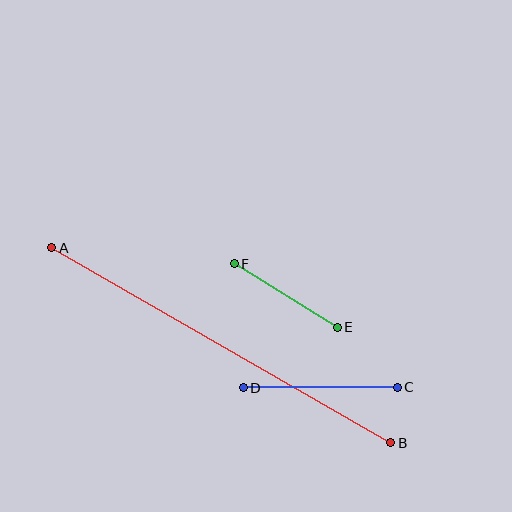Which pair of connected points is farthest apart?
Points A and B are farthest apart.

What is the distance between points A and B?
The distance is approximately 391 pixels.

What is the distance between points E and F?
The distance is approximately 121 pixels.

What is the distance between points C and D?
The distance is approximately 154 pixels.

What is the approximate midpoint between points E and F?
The midpoint is at approximately (286, 295) pixels.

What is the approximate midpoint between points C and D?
The midpoint is at approximately (320, 388) pixels.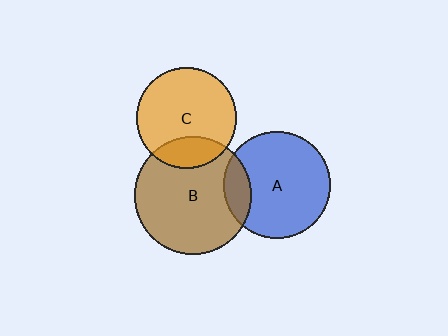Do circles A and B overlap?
Yes.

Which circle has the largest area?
Circle B (brown).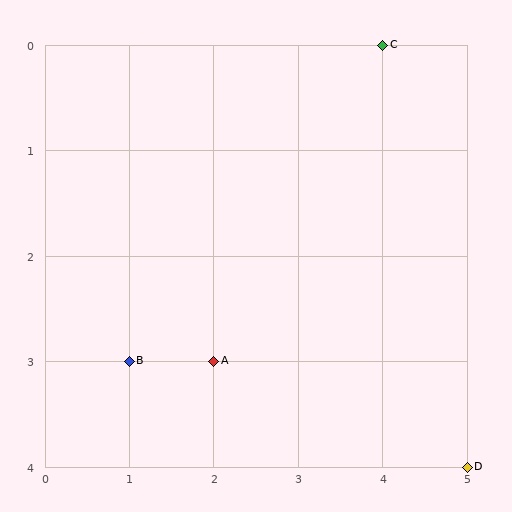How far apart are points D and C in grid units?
Points D and C are 1 column and 4 rows apart (about 4.1 grid units diagonally).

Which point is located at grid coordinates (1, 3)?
Point B is at (1, 3).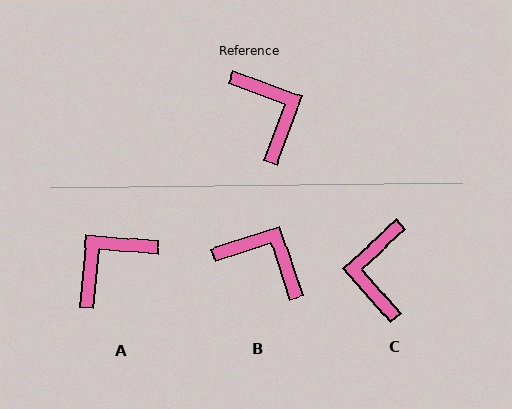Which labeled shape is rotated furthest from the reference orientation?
C, about 152 degrees away.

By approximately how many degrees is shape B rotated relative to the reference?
Approximately 39 degrees counter-clockwise.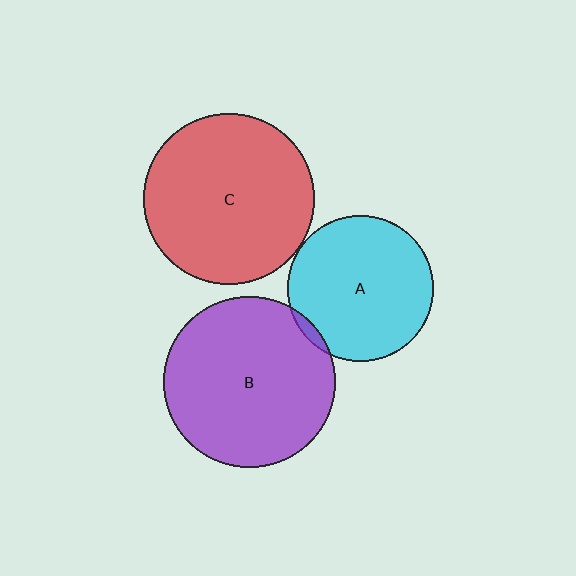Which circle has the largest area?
Circle B (purple).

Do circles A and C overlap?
Yes.